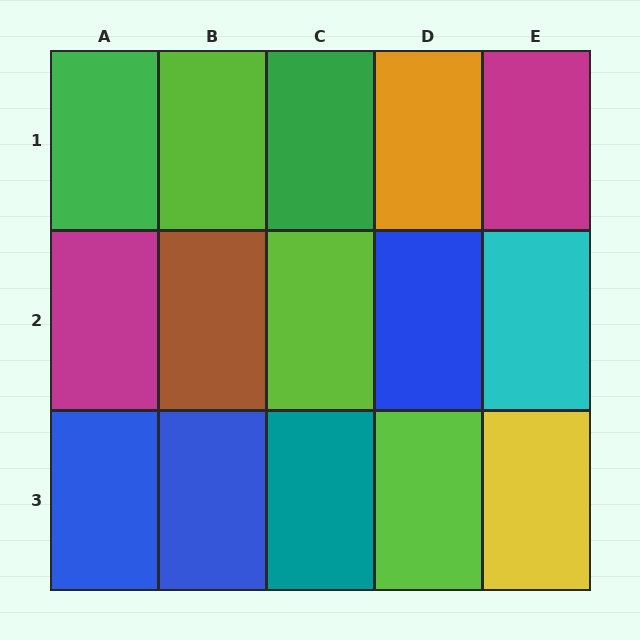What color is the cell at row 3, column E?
Yellow.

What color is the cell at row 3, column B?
Blue.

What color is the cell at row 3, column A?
Blue.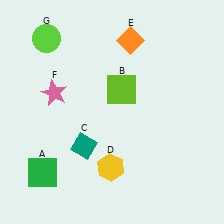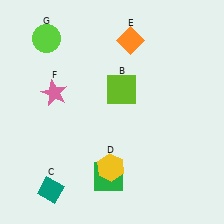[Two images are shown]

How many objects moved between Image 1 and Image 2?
2 objects moved between the two images.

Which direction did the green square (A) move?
The green square (A) moved right.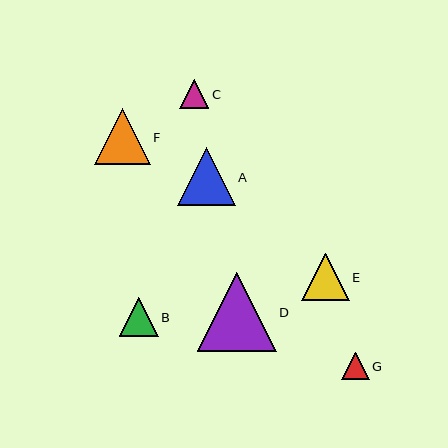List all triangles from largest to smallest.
From largest to smallest: D, A, F, E, B, C, G.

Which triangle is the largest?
Triangle D is the largest with a size of approximately 79 pixels.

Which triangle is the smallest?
Triangle G is the smallest with a size of approximately 27 pixels.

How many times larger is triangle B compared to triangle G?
Triangle B is approximately 1.4 times the size of triangle G.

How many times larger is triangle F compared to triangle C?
Triangle F is approximately 1.9 times the size of triangle C.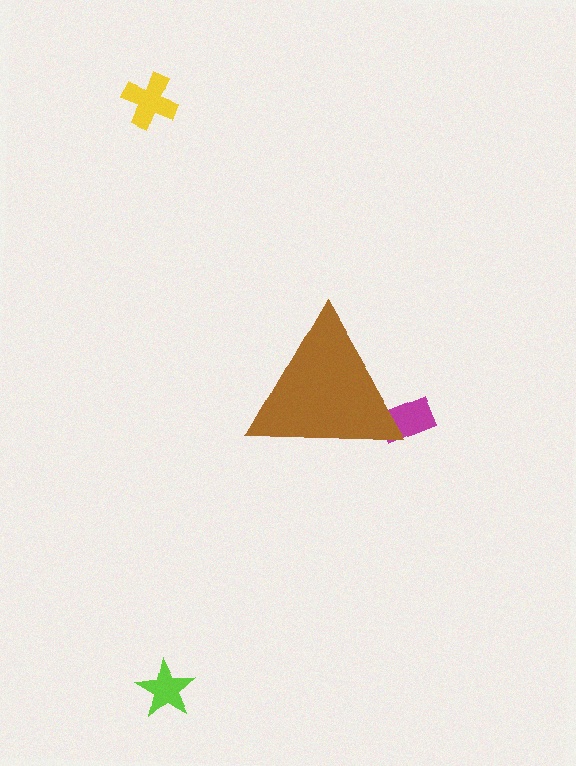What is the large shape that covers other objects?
A brown triangle.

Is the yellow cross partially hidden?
No, the yellow cross is fully visible.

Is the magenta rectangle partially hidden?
Yes, the magenta rectangle is partially hidden behind the brown triangle.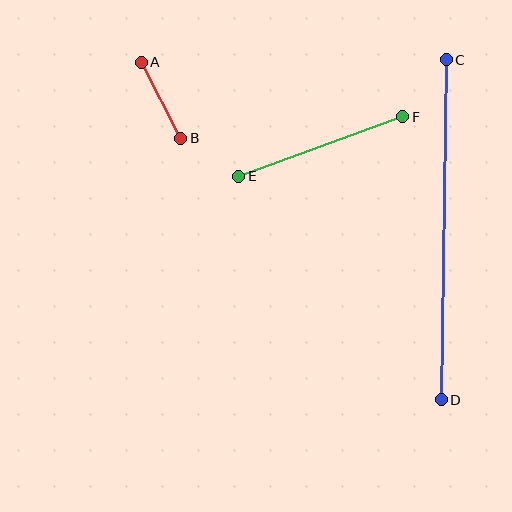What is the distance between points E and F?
The distance is approximately 174 pixels.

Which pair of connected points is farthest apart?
Points C and D are farthest apart.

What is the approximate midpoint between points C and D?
The midpoint is at approximately (444, 230) pixels.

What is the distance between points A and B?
The distance is approximately 86 pixels.